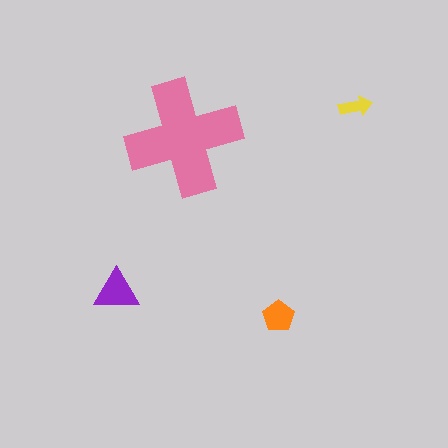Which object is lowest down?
The orange pentagon is bottommost.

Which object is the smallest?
The yellow arrow.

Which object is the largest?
The pink cross.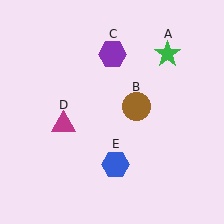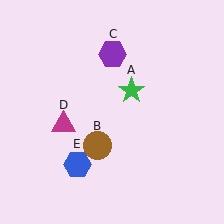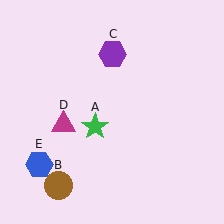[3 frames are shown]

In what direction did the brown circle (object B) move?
The brown circle (object B) moved down and to the left.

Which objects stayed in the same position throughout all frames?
Purple hexagon (object C) and magenta triangle (object D) remained stationary.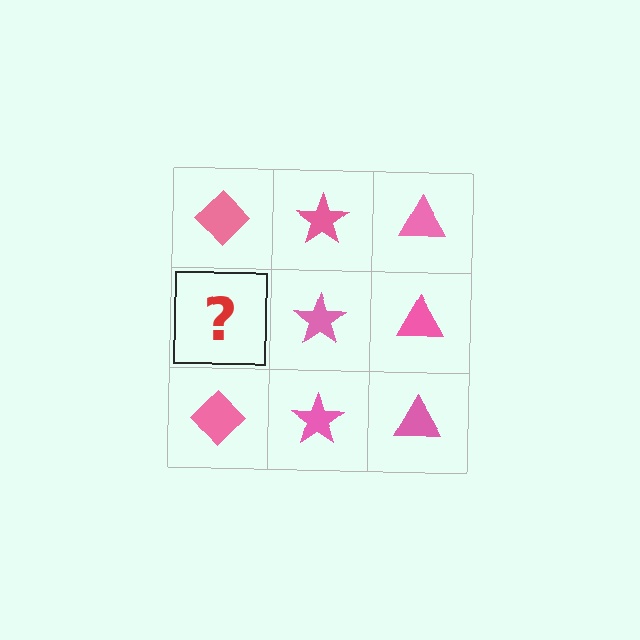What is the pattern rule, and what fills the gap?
The rule is that each column has a consistent shape. The gap should be filled with a pink diamond.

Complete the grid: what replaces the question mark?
The question mark should be replaced with a pink diamond.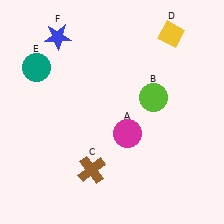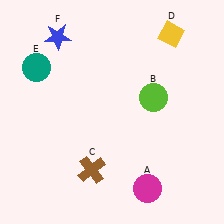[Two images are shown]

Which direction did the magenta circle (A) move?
The magenta circle (A) moved down.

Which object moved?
The magenta circle (A) moved down.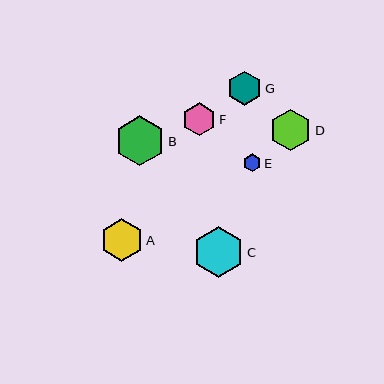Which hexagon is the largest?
Hexagon C is the largest with a size of approximately 51 pixels.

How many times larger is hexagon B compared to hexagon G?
Hexagon B is approximately 1.5 times the size of hexagon G.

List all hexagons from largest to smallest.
From largest to smallest: C, B, A, D, G, F, E.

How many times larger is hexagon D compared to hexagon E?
Hexagon D is approximately 2.4 times the size of hexagon E.